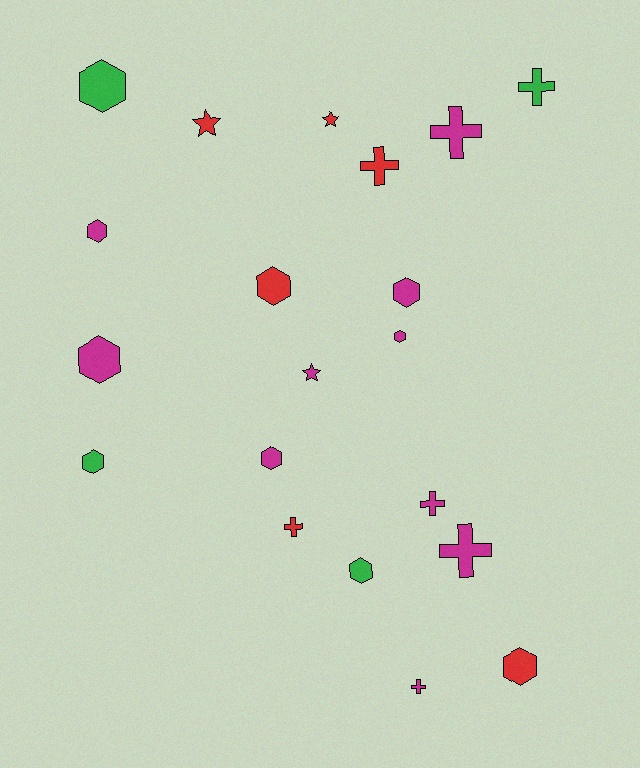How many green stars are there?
There are no green stars.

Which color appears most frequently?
Magenta, with 10 objects.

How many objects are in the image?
There are 20 objects.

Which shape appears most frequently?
Hexagon, with 10 objects.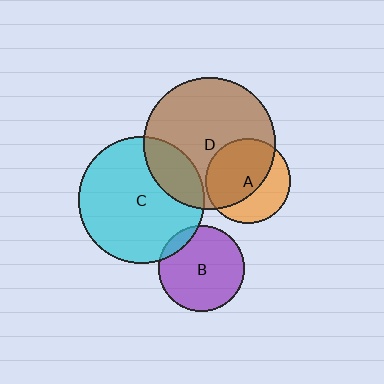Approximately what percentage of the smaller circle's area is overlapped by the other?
Approximately 20%.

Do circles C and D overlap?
Yes.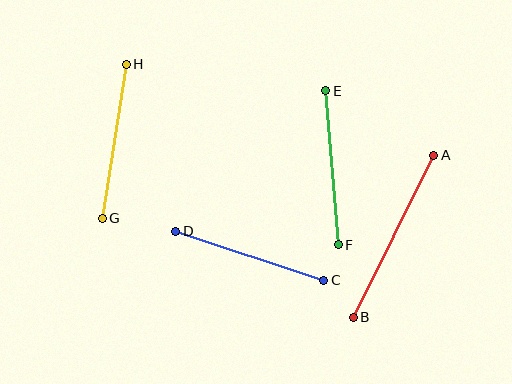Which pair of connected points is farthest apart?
Points A and B are farthest apart.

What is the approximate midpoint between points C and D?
The midpoint is at approximately (250, 256) pixels.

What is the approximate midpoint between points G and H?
The midpoint is at approximately (114, 141) pixels.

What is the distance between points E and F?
The distance is approximately 154 pixels.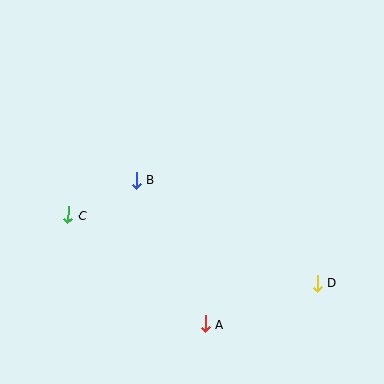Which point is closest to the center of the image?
Point B at (136, 180) is closest to the center.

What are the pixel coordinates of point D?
Point D is at (318, 283).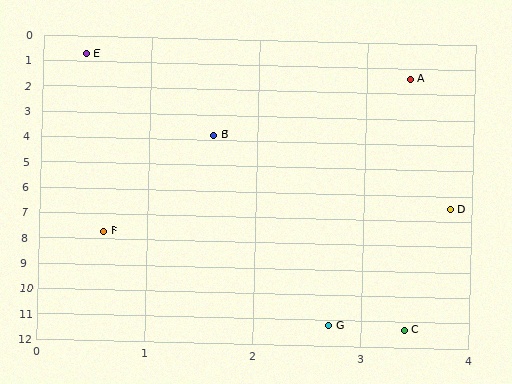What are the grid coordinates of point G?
Point G is at approximately (2.7, 11.2).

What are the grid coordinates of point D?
Point D is at approximately (3.8, 6.5).